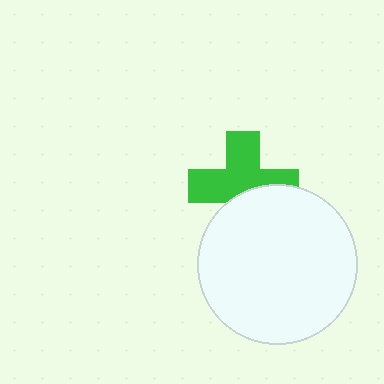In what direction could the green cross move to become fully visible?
The green cross could move up. That would shift it out from behind the white circle entirely.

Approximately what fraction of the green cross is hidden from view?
Roughly 38% of the green cross is hidden behind the white circle.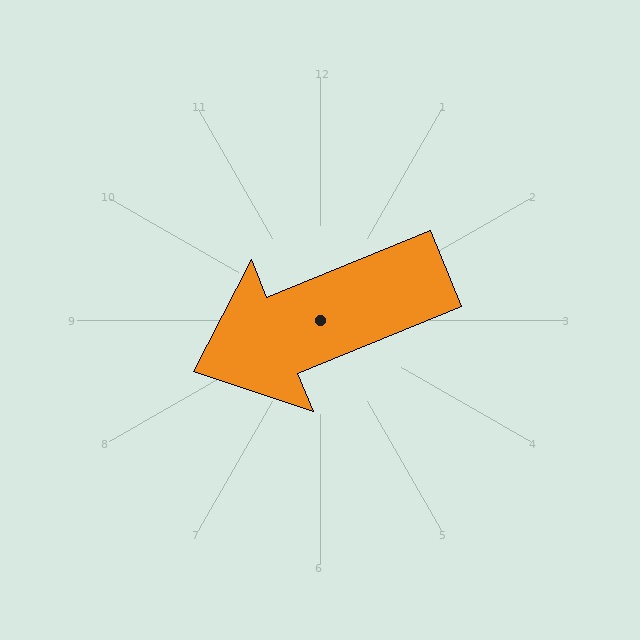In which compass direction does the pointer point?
West.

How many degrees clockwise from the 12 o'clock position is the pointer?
Approximately 248 degrees.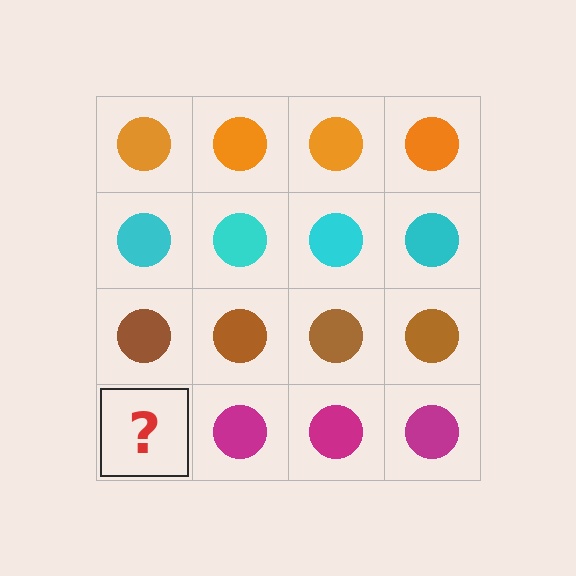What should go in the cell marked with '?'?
The missing cell should contain a magenta circle.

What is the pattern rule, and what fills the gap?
The rule is that each row has a consistent color. The gap should be filled with a magenta circle.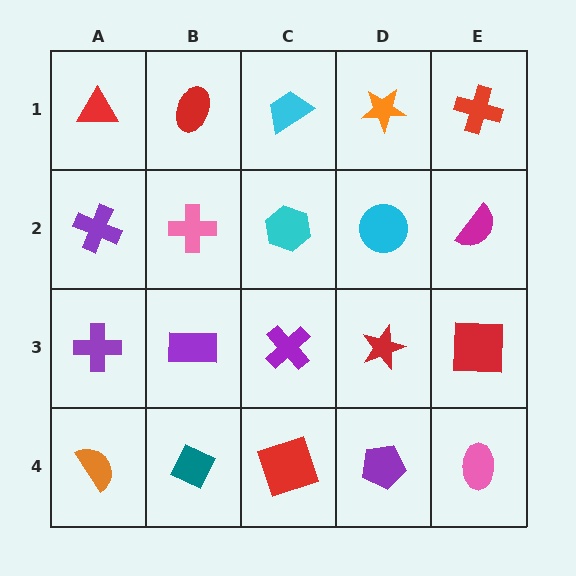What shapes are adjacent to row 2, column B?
A red ellipse (row 1, column B), a purple rectangle (row 3, column B), a purple cross (row 2, column A), a cyan hexagon (row 2, column C).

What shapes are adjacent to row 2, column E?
A red cross (row 1, column E), a red square (row 3, column E), a cyan circle (row 2, column D).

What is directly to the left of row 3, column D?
A purple cross.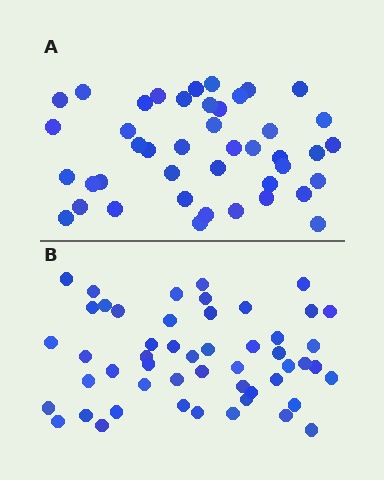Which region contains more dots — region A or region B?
Region B (the bottom region) has more dots.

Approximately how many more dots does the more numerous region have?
Region B has roughly 8 or so more dots than region A.